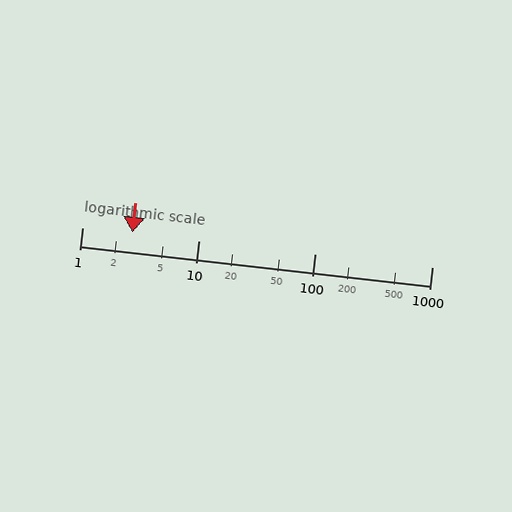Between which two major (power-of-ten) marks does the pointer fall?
The pointer is between 1 and 10.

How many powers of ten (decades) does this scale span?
The scale spans 3 decades, from 1 to 1000.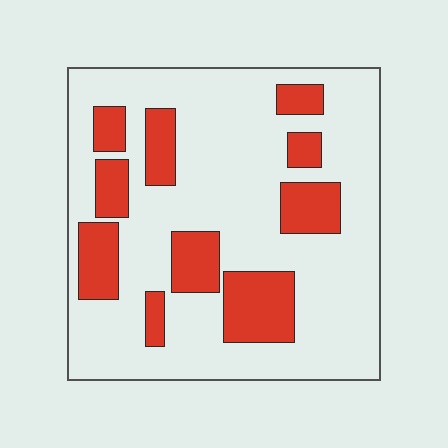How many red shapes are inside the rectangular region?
10.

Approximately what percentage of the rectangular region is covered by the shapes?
Approximately 25%.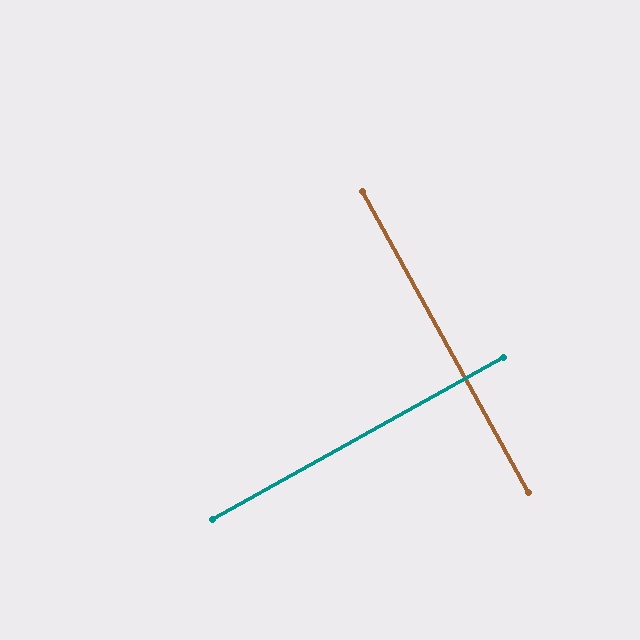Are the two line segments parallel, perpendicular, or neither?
Perpendicular — they meet at approximately 90°.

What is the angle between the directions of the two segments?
Approximately 90 degrees.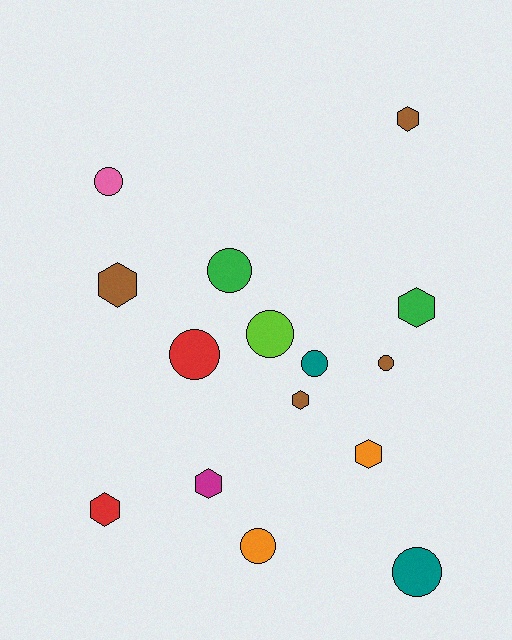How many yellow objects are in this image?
There are no yellow objects.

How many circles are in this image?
There are 8 circles.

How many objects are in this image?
There are 15 objects.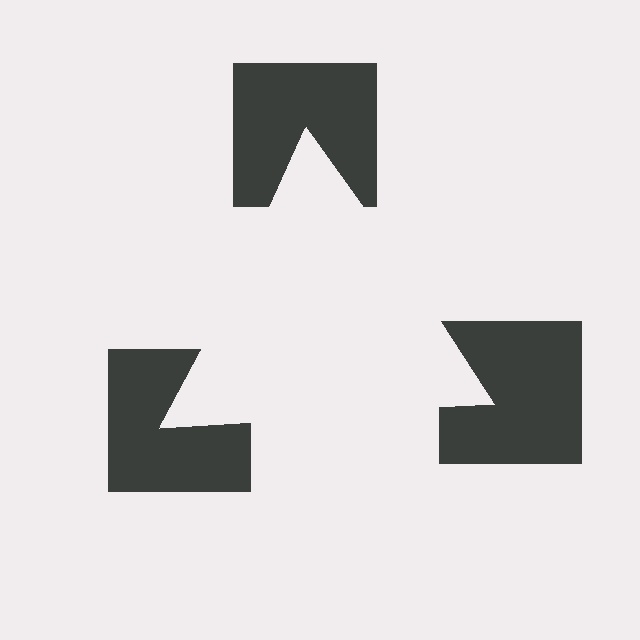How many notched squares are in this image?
There are 3 — one at each vertex of the illusory triangle.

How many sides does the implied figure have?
3 sides.